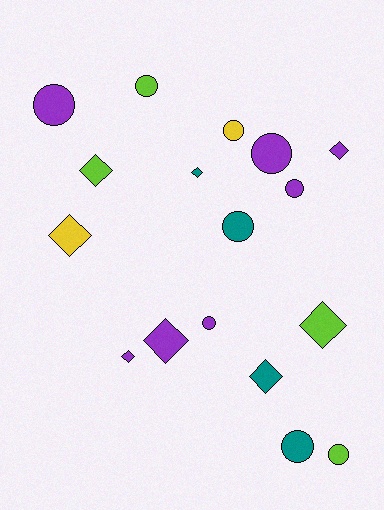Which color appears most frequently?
Purple, with 7 objects.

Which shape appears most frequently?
Circle, with 9 objects.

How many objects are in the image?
There are 17 objects.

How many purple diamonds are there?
There are 3 purple diamonds.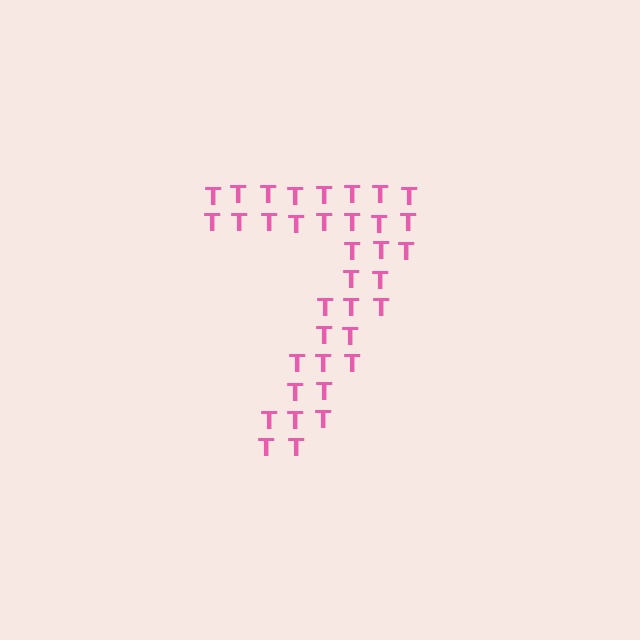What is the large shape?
The large shape is the digit 7.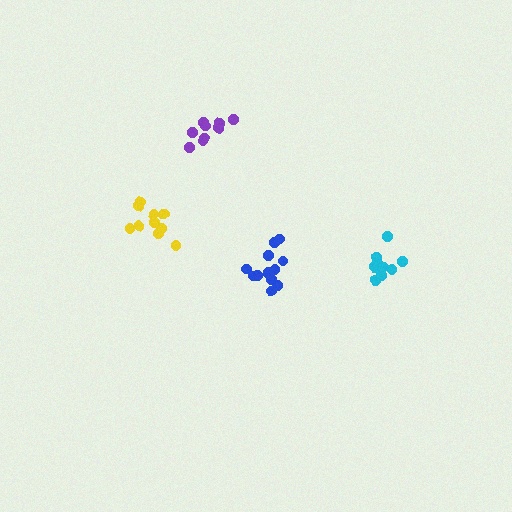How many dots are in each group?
Group 1: 11 dots, Group 2: 13 dots, Group 3: 9 dots, Group 4: 9 dots (42 total).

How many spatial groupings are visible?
There are 4 spatial groupings.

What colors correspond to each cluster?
The clusters are colored: yellow, blue, purple, cyan.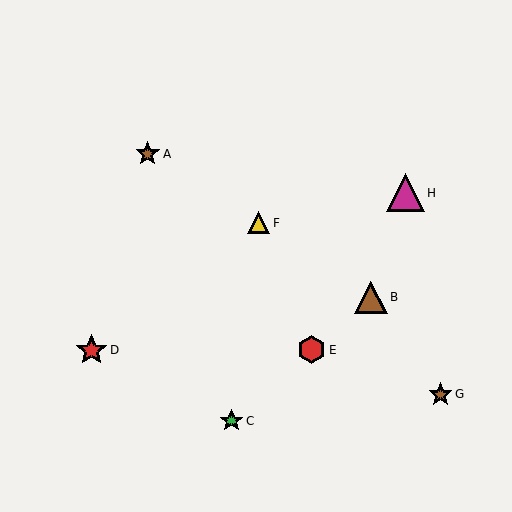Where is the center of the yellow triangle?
The center of the yellow triangle is at (259, 223).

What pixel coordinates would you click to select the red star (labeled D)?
Click at (92, 350) to select the red star D.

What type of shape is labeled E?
Shape E is a red hexagon.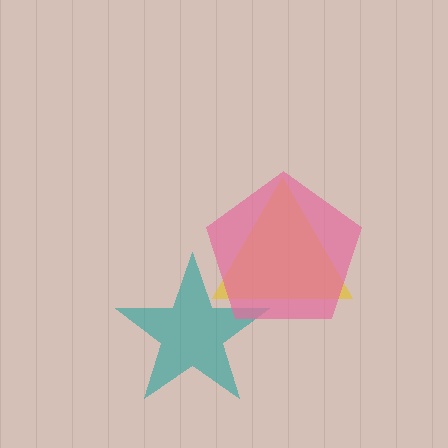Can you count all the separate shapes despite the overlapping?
Yes, there are 3 separate shapes.